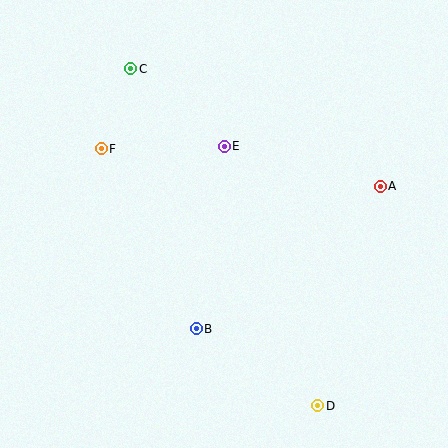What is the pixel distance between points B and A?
The distance between B and A is 233 pixels.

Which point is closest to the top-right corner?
Point A is closest to the top-right corner.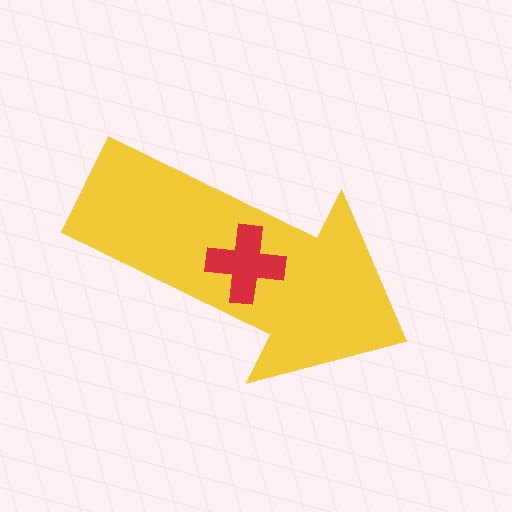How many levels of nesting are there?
2.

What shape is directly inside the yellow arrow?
The red cross.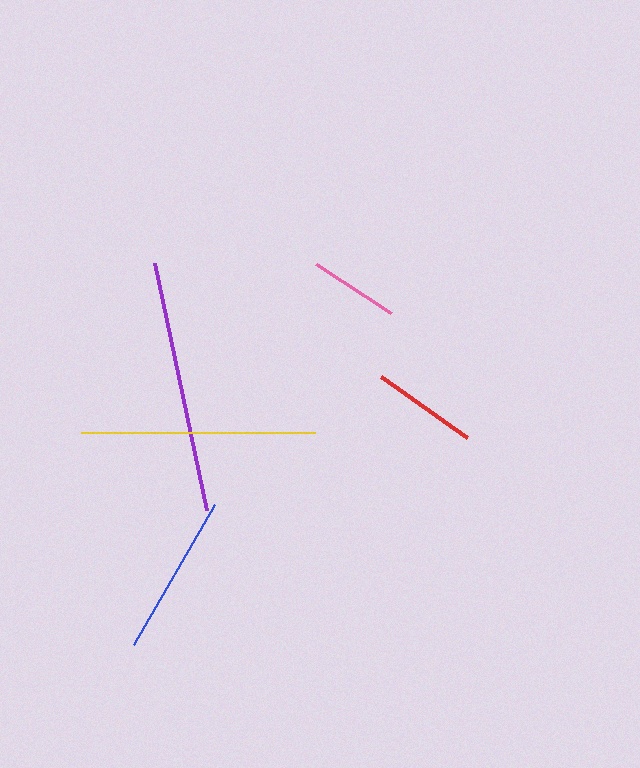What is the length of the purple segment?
The purple segment is approximately 253 pixels long.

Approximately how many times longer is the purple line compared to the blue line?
The purple line is approximately 1.6 times the length of the blue line.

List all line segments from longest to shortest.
From longest to shortest: purple, yellow, blue, red, pink.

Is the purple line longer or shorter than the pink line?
The purple line is longer than the pink line.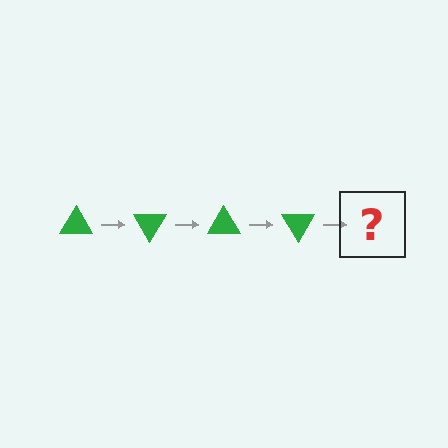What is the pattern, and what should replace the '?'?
The pattern is that the triangle rotates 60 degrees each step. The '?' should be a green triangle rotated 240 degrees.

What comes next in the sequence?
The next element should be a green triangle rotated 240 degrees.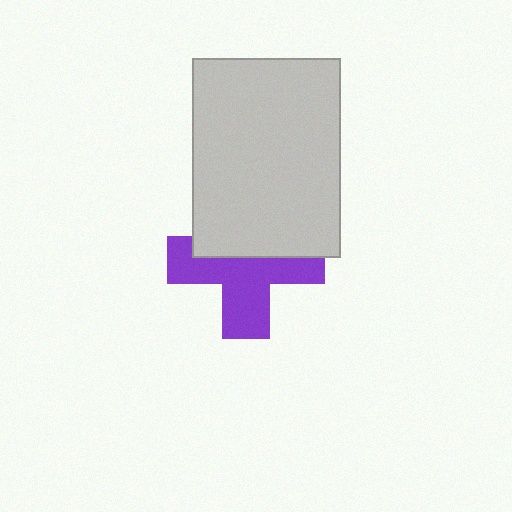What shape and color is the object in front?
The object in front is a light gray rectangle.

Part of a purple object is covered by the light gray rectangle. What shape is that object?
It is a cross.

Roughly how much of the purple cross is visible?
About half of it is visible (roughly 57%).